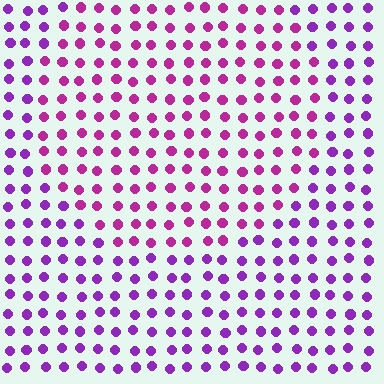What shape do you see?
I see a circle.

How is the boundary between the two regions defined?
The boundary is defined purely by a slight shift in hue (about 31 degrees). Spacing, size, and orientation are identical on both sides.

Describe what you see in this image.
The image is filled with small purple elements in a uniform arrangement. A circle-shaped region is visible where the elements are tinted to a slightly different hue, forming a subtle color boundary.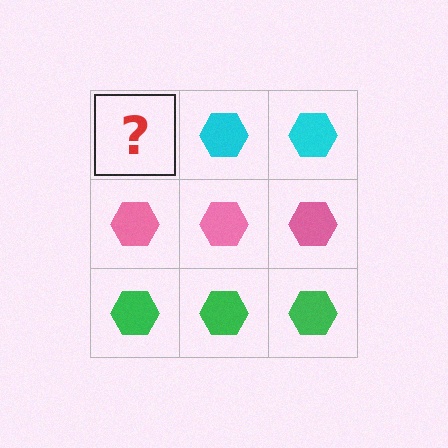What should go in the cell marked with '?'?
The missing cell should contain a cyan hexagon.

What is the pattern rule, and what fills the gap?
The rule is that each row has a consistent color. The gap should be filled with a cyan hexagon.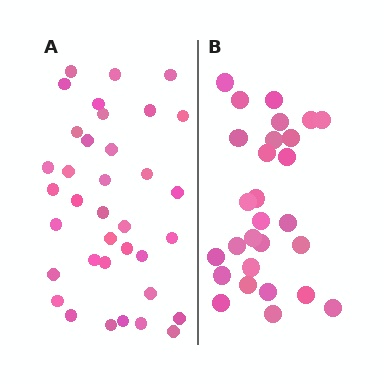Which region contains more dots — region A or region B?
Region A (the left region) has more dots.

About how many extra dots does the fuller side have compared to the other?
Region A has roughly 8 or so more dots than region B.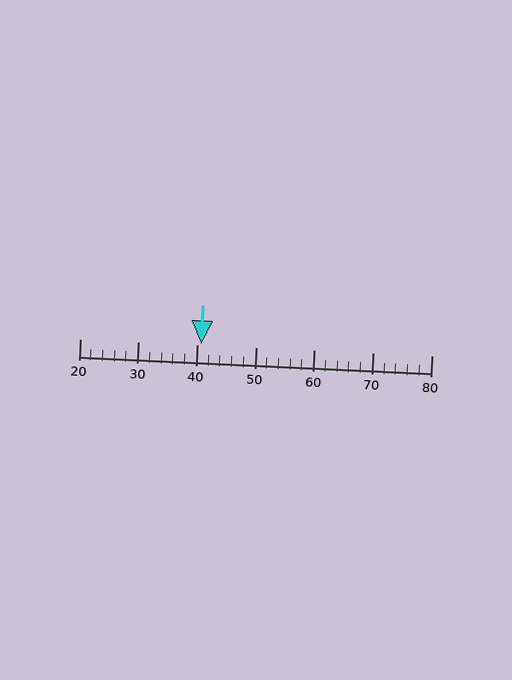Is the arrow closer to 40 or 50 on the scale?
The arrow is closer to 40.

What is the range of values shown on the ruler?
The ruler shows values from 20 to 80.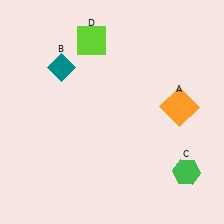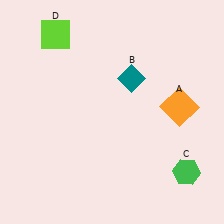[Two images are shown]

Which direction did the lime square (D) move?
The lime square (D) moved left.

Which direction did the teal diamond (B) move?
The teal diamond (B) moved right.